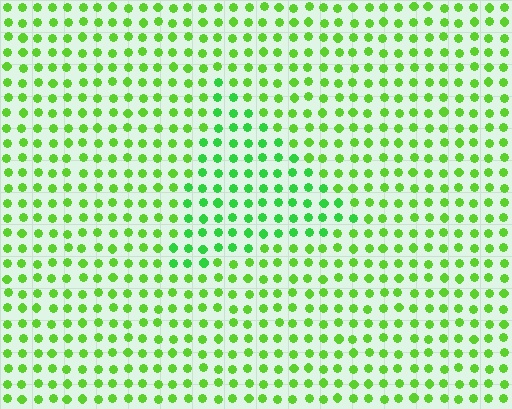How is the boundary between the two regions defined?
The boundary is defined purely by a slight shift in hue (about 23 degrees). Spacing, size, and orientation are identical on both sides.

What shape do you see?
I see a triangle.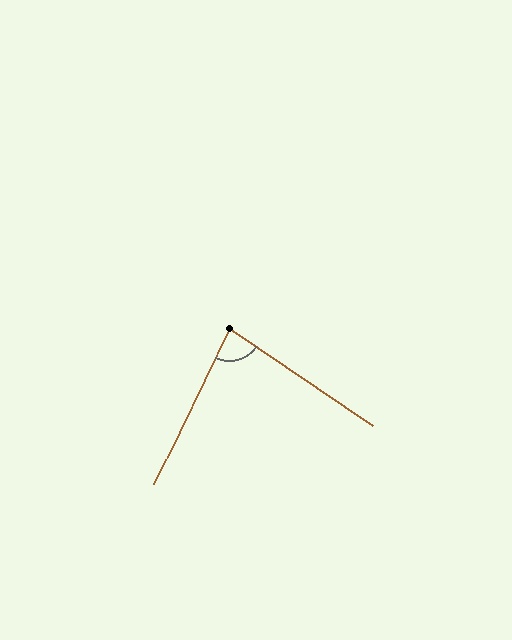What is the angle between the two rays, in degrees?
Approximately 82 degrees.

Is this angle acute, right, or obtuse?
It is acute.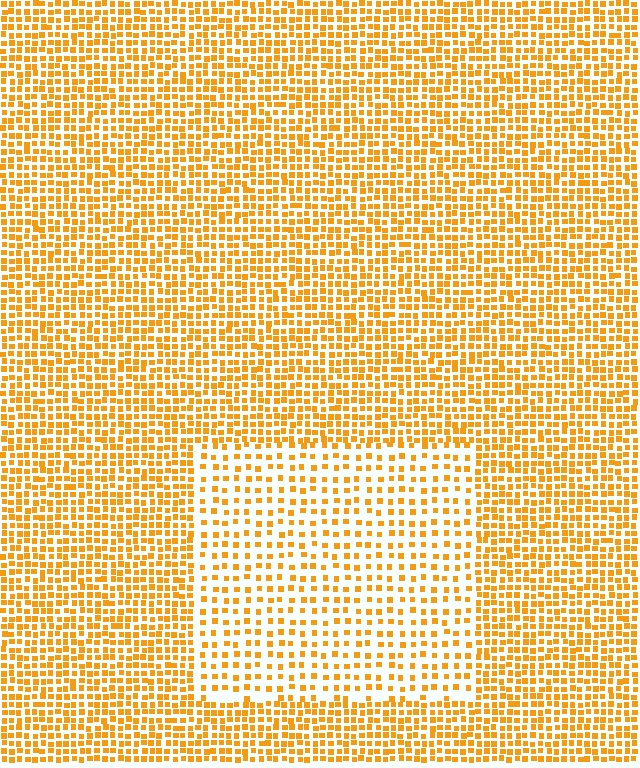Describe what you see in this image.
The image contains small orange elements arranged at two different densities. A rectangle-shaped region is visible where the elements are less densely packed than the surrounding area.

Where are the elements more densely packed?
The elements are more densely packed outside the rectangle boundary.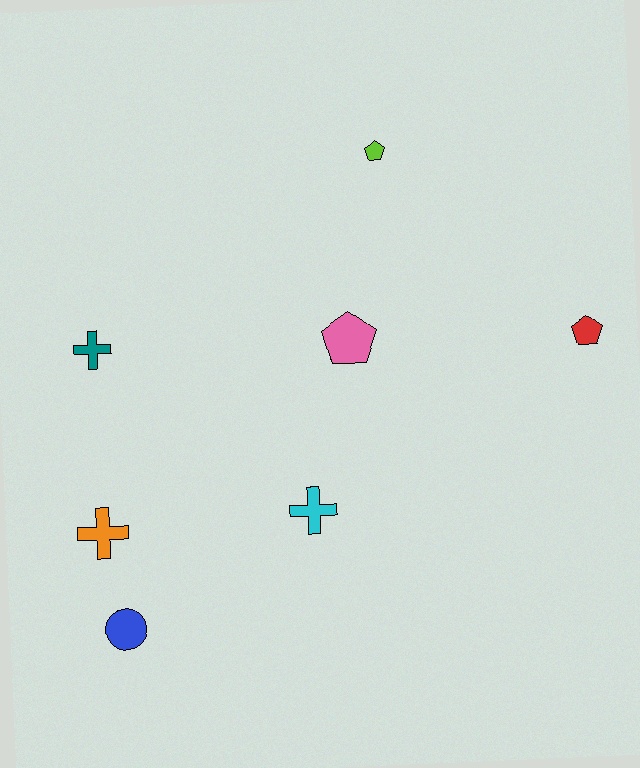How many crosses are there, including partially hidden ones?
There are 3 crosses.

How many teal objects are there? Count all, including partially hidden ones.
There is 1 teal object.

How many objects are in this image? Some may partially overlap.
There are 7 objects.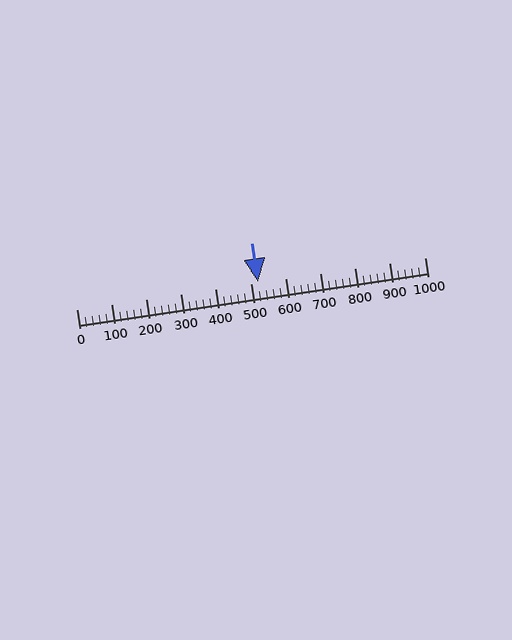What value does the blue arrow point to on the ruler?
The blue arrow points to approximately 520.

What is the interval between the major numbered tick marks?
The major tick marks are spaced 100 units apart.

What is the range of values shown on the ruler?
The ruler shows values from 0 to 1000.